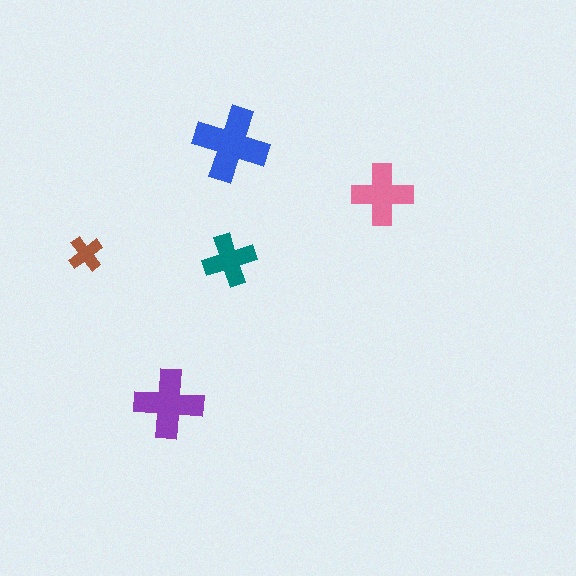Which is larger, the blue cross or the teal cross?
The blue one.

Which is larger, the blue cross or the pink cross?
The blue one.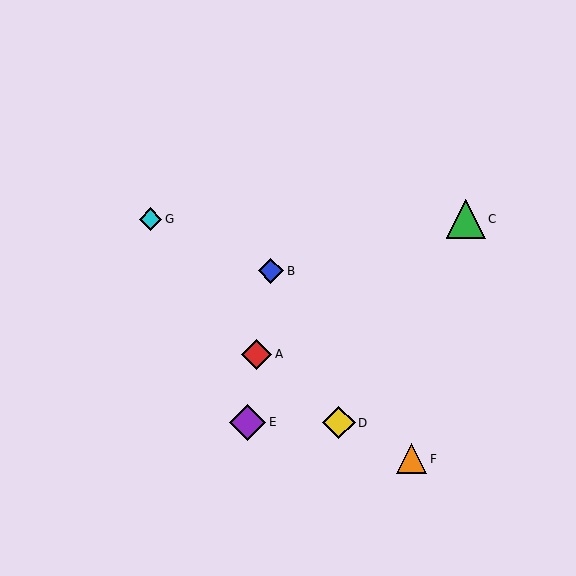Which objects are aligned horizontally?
Objects C, G are aligned horizontally.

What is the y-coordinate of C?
Object C is at y≈219.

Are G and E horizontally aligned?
No, G is at y≈219 and E is at y≈422.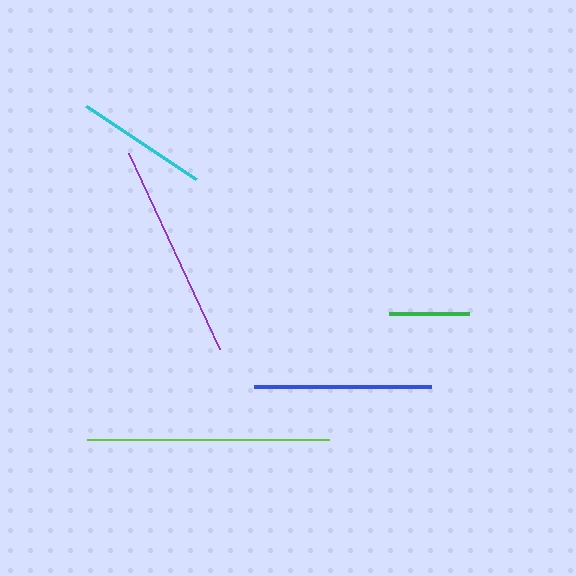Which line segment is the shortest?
The green line is the shortest at approximately 80 pixels.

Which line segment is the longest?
The lime line is the longest at approximately 242 pixels.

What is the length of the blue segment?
The blue segment is approximately 176 pixels long.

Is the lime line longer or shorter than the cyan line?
The lime line is longer than the cyan line.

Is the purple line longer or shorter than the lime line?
The lime line is longer than the purple line.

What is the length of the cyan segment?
The cyan segment is approximately 132 pixels long.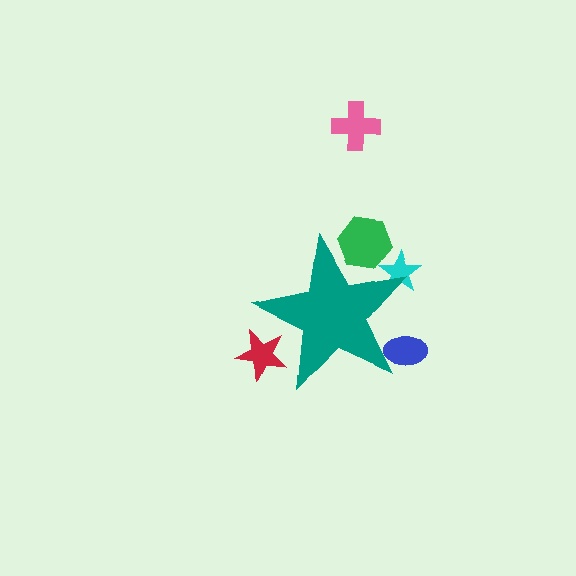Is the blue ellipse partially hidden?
Yes, the blue ellipse is partially hidden behind the teal star.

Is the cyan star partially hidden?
Yes, the cyan star is partially hidden behind the teal star.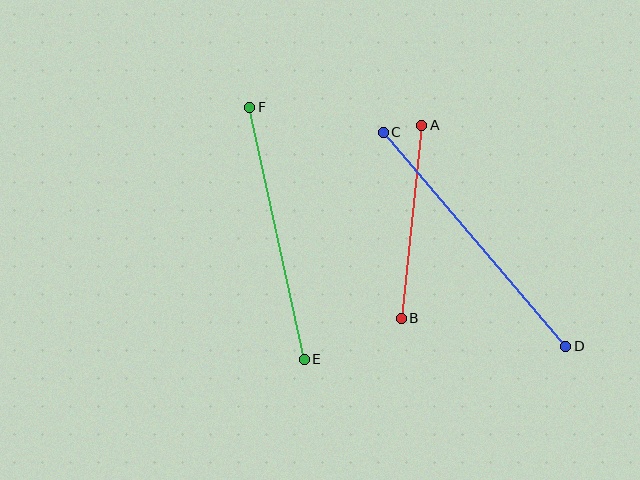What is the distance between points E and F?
The distance is approximately 258 pixels.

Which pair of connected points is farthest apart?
Points C and D are farthest apart.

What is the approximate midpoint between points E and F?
The midpoint is at approximately (277, 233) pixels.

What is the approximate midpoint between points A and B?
The midpoint is at approximately (411, 222) pixels.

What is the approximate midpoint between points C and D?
The midpoint is at approximately (475, 239) pixels.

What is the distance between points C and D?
The distance is approximately 281 pixels.